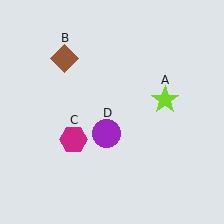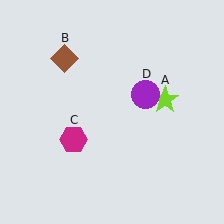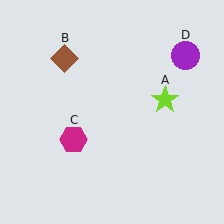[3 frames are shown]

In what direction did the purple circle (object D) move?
The purple circle (object D) moved up and to the right.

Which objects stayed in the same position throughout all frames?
Lime star (object A) and brown diamond (object B) and magenta hexagon (object C) remained stationary.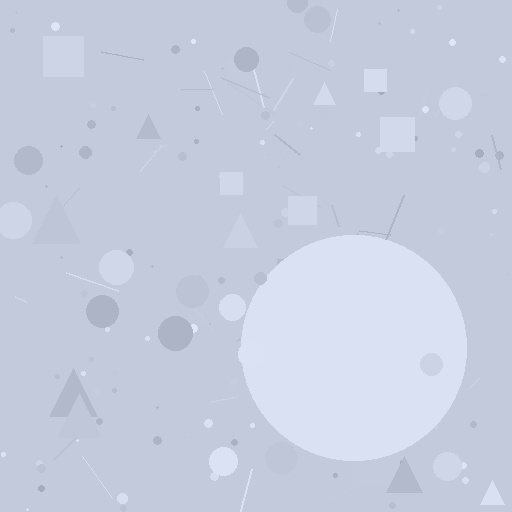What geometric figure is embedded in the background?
A circle is embedded in the background.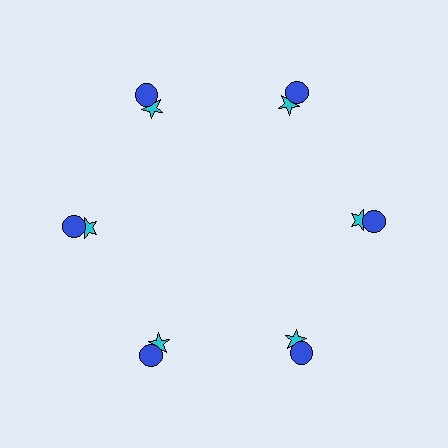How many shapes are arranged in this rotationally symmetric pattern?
There are 12 shapes, arranged in 6 groups of 2.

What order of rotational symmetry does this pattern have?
This pattern has 6-fold rotational symmetry.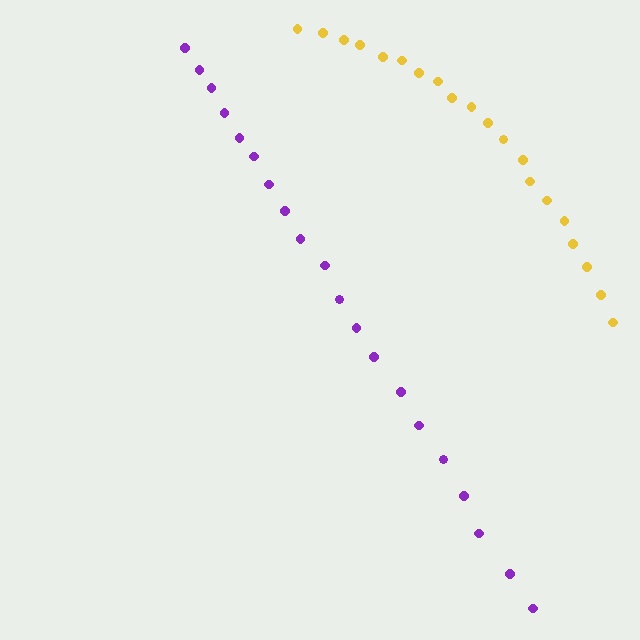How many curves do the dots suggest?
There are 2 distinct paths.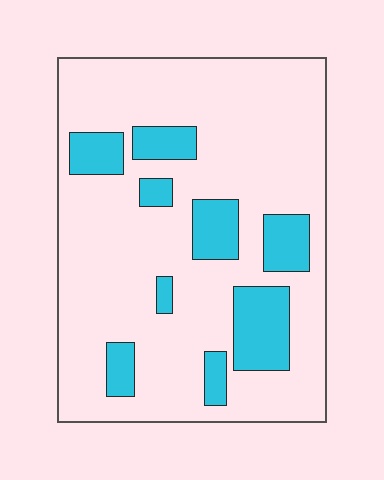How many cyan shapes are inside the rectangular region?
9.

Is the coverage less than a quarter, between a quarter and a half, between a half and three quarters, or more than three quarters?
Less than a quarter.